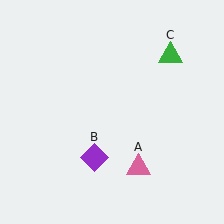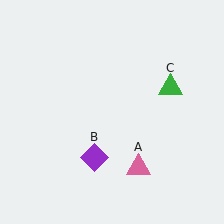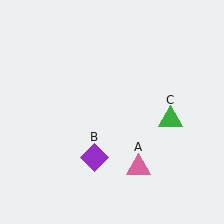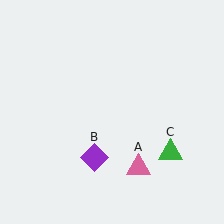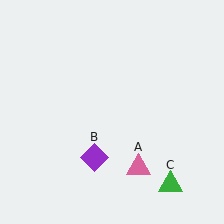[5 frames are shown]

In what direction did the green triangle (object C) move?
The green triangle (object C) moved down.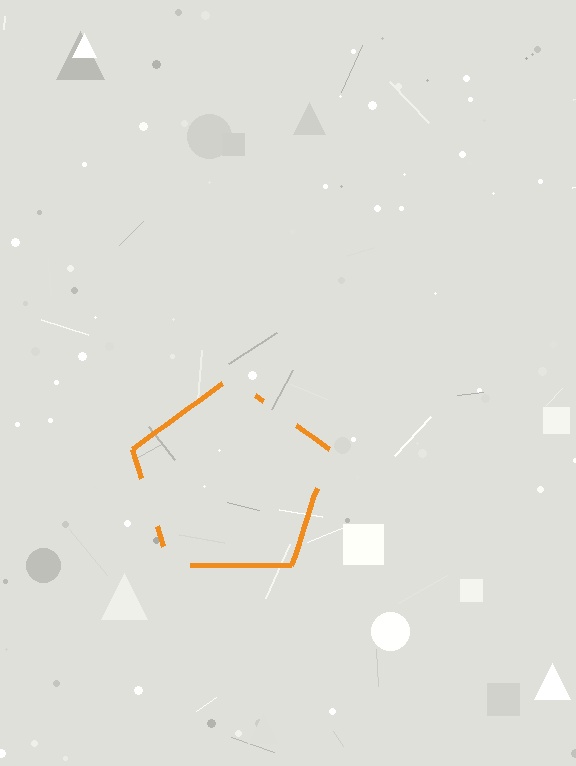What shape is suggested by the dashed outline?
The dashed outline suggests a pentagon.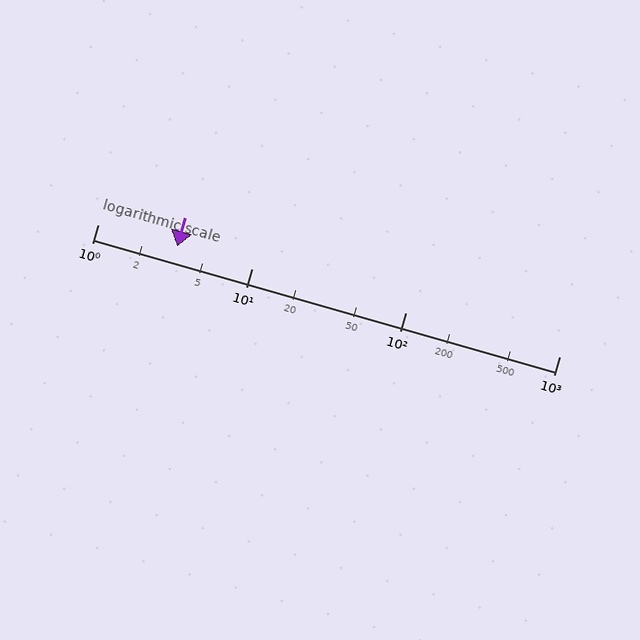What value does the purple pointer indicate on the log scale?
The pointer indicates approximately 3.3.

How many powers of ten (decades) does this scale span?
The scale spans 3 decades, from 1 to 1000.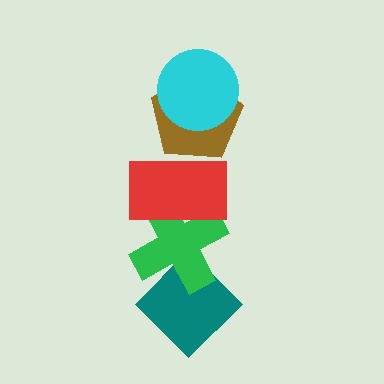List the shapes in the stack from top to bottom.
From top to bottom: the cyan circle, the brown pentagon, the red rectangle, the green cross, the teal diamond.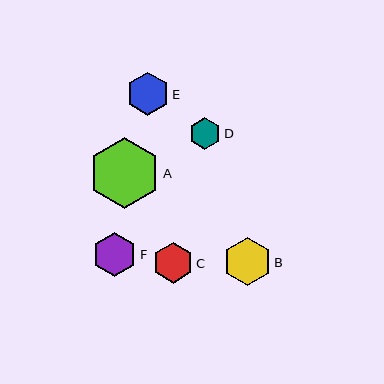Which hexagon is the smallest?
Hexagon D is the smallest with a size of approximately 32 pixels.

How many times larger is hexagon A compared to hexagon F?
Hexagon A is approximately 1.6 times the size of hexagon F.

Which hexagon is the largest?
Hexagon A is the largest with a size of approximately 71 pixels.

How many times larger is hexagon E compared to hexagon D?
Hexagon E is approximately 1.4 times the size of hexagon D.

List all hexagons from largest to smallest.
From largest to smallest: A, B, F, E, C, D.